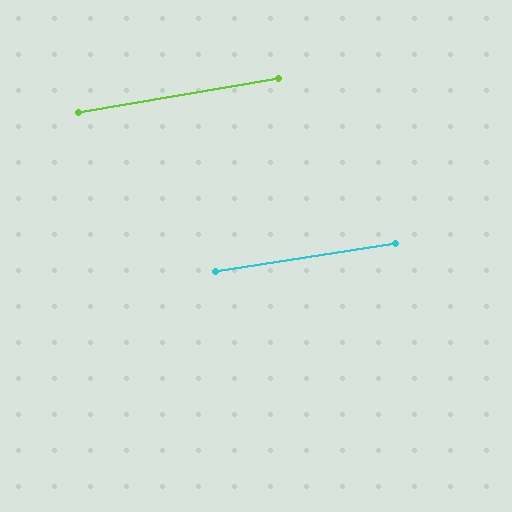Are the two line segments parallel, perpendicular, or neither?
Parallel — their directions differ by only 0.7°.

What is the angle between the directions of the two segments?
Approximately 1 degree.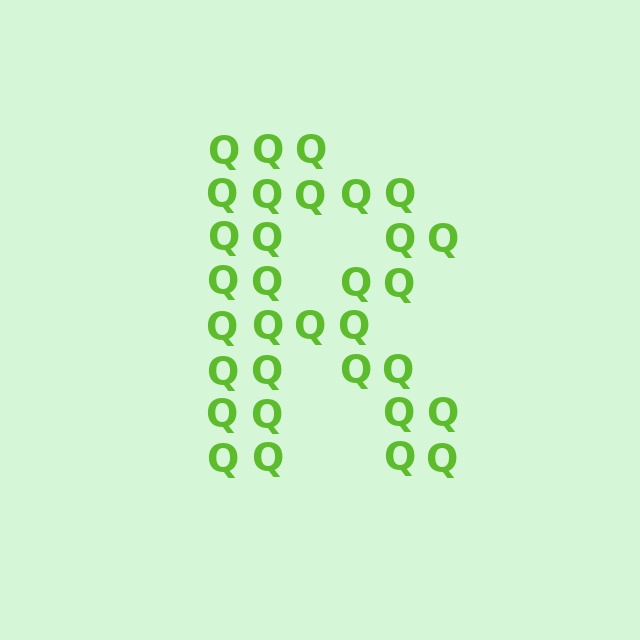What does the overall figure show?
The overall figure shows the letter R.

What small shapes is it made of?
It is made of small letter Q's.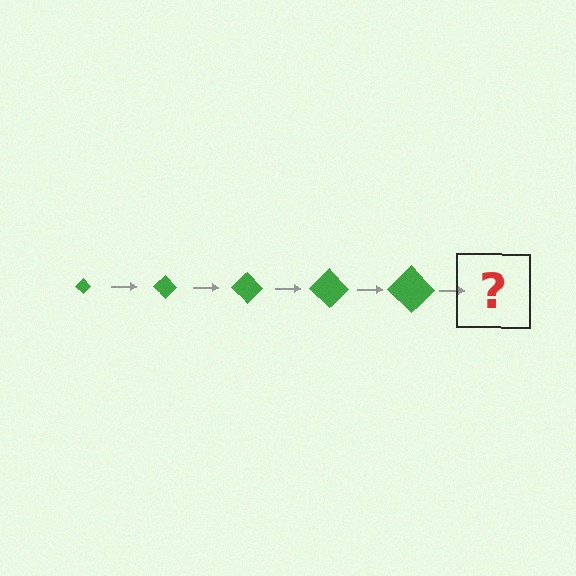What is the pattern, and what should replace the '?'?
The pattern is that the diamond gets progressively larger each step. The '?' should be a green diamond, larger than the previous one.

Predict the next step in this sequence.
The next step is a green diamond, larger than the previous one.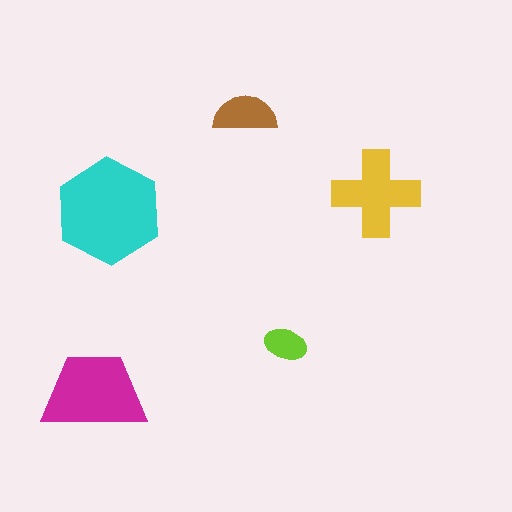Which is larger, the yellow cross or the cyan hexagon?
The cyan hexagon.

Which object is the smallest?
The lime ellipse.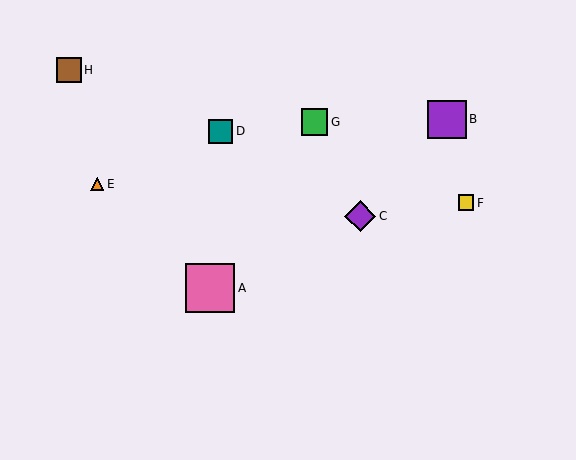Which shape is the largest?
The pink square (labeled A) is the largest.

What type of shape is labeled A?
Shape A is a pink square.